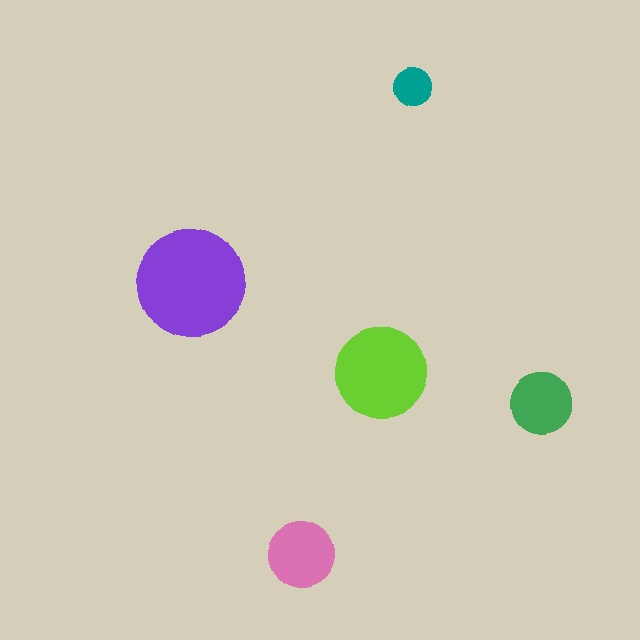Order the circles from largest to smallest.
the purple one, the lime one, the pink one, the green one, the teal one.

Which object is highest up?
The teal circle is topmost.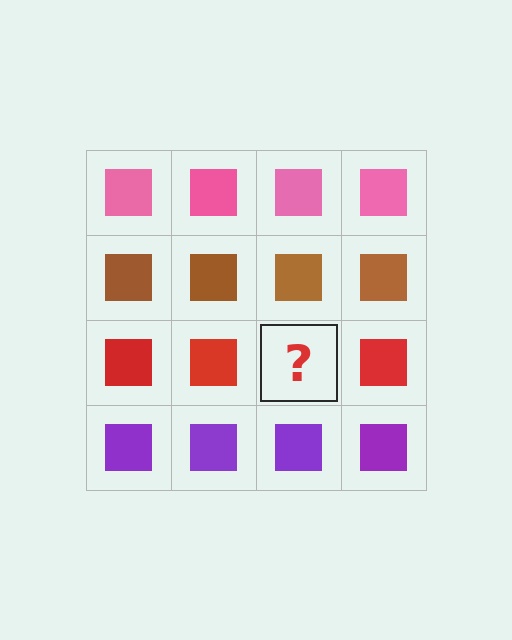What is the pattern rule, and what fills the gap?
The rule is that each row has a consistent color. The gap should be filled with a red square.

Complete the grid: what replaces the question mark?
The question mark should be replaced with a red square.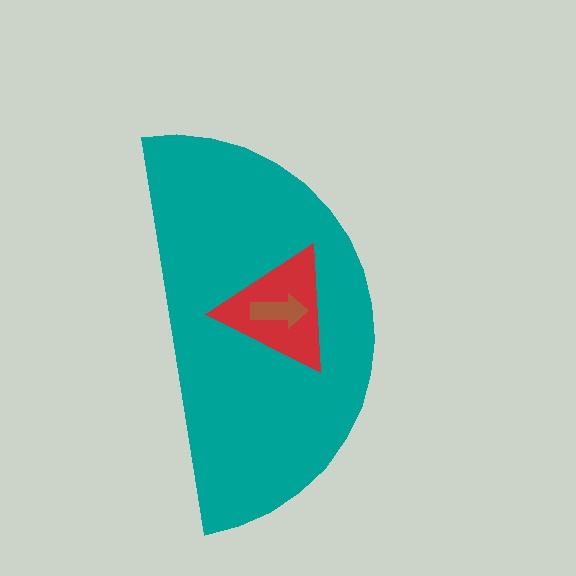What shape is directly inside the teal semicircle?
The red triangle.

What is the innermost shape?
The brown arrow.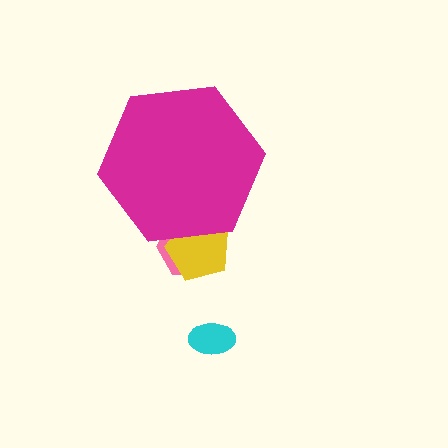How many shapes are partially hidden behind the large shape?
2 shapes are partially hidden.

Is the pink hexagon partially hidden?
Yes, the pink hexagon is partially hidden behind the magenta hexagon.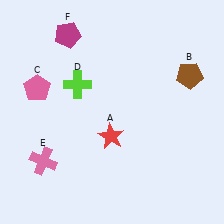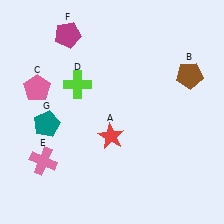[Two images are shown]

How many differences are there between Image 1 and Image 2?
There is 1 difference between the two images.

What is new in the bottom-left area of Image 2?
A teal pentagon (G) was added in the bottom-left area of Image 2.